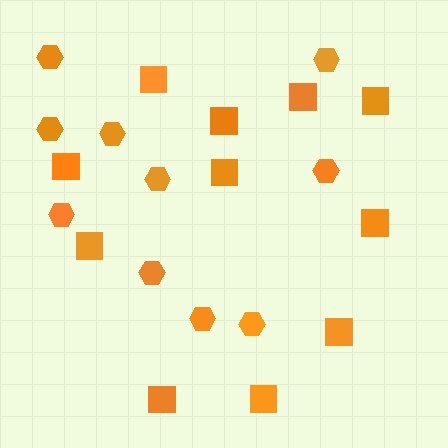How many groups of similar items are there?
There are 2 groups: one group of hexagons (10) and one group of squares (11).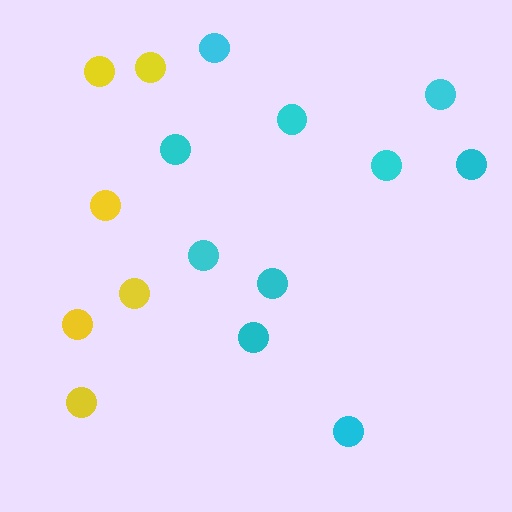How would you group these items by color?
There are 2 groups: one group of yellow circles (6) and one group of cyan circles (10).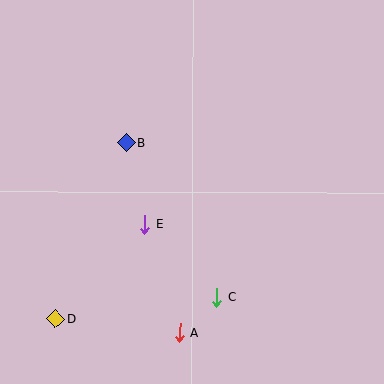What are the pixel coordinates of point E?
Point E is at (145, 224).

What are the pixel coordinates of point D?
Point D is at (55, 319).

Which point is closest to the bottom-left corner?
Point D is closest to the bottom-left corner.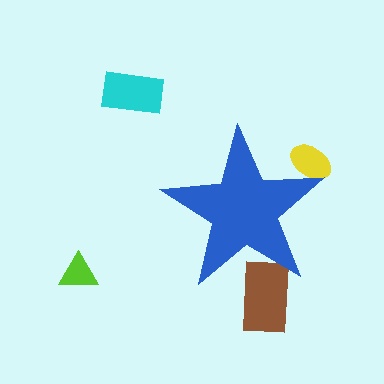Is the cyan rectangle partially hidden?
No, the cyan rectangle is fully visible.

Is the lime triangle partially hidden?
No, the lime triangle is fully visible.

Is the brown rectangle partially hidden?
Yes, the brown rectangle is partially hidden behind the blue star.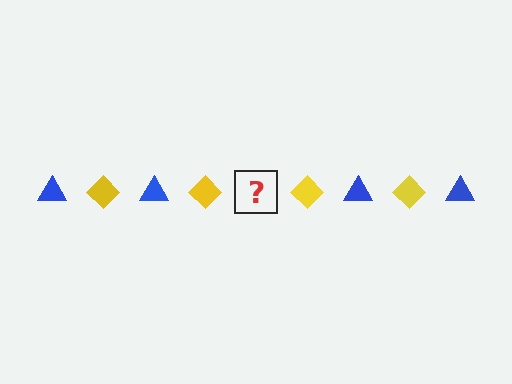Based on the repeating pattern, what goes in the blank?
The blank should be a blue triangle.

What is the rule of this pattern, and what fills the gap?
The rule is that the pattern alternates between blue triangle and yellow diamond. The gap should be filled with a blue triangle.